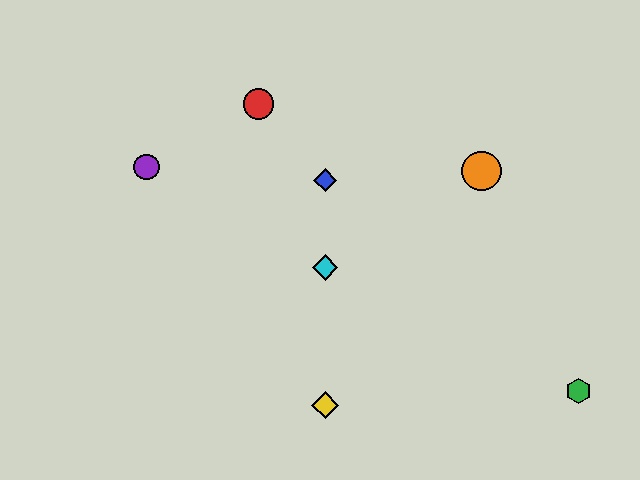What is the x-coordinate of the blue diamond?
The blue diamond is at x≈325.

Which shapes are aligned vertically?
The blue diamond, the yellow diamond, the cyan diamond are aligned vertically.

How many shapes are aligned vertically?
3 shapes (the blue diamond, the yellow diamond, the cyan diamond) are aligned vertically.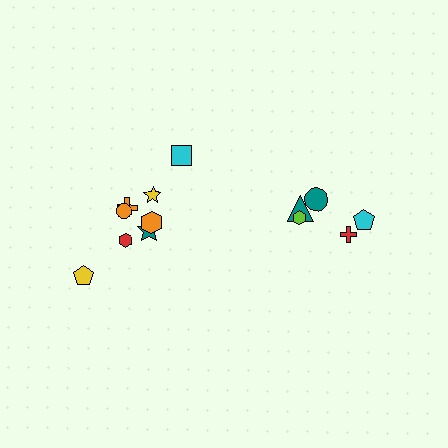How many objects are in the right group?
There are 5 objects.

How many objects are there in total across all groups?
There are 13 objects.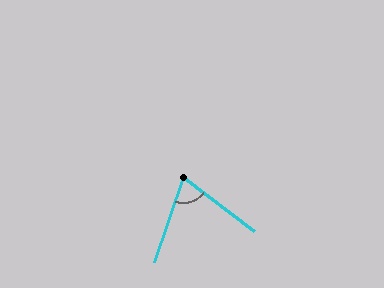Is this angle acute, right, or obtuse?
It is acute.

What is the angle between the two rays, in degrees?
Approximately 71 degrees.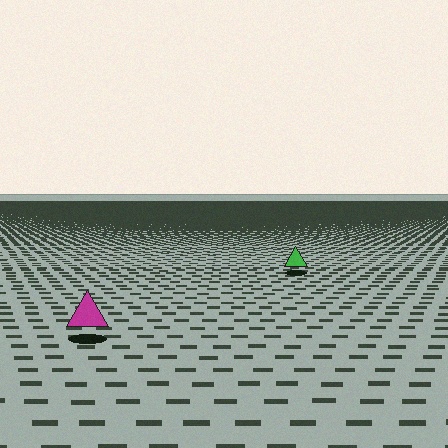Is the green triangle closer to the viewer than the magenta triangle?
No. The magenta triangle is closer — you can tell from the texture gradient: the ground texture is coarser near it.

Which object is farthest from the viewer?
The green triangle is farthest from the viewer. It appears smaller and the ground texture around it is denser.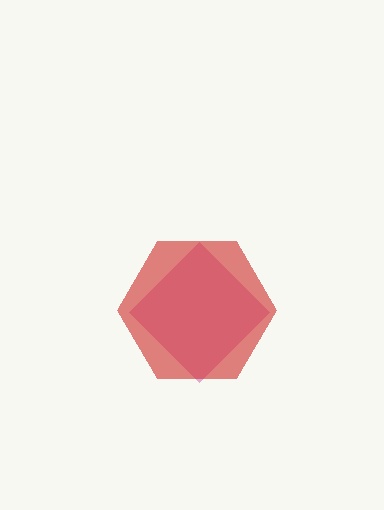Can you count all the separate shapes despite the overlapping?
Yes, there are 2 separate shapes.